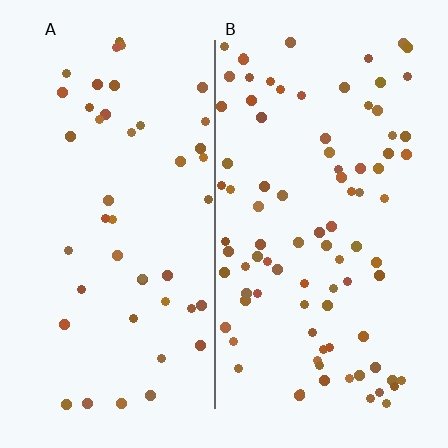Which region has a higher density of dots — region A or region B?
B (the right).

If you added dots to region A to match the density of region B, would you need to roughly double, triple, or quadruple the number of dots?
Approximately double.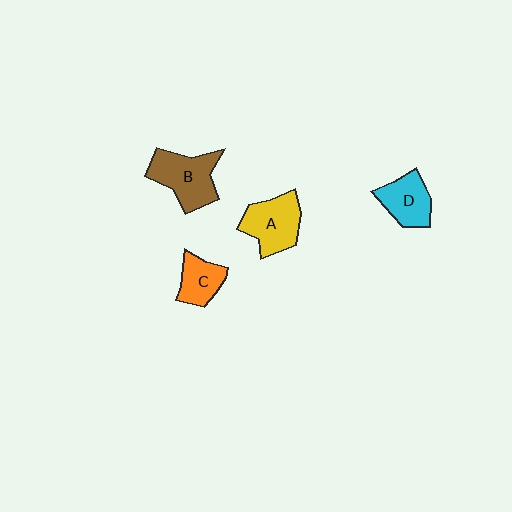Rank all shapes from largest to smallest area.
From largest to smallest: B (brown), A (yellow), D (cyan), C (orange).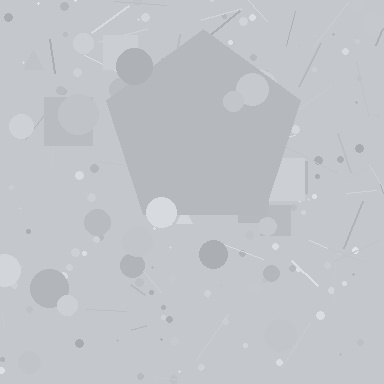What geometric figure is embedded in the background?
A pentagon is embedded in the background.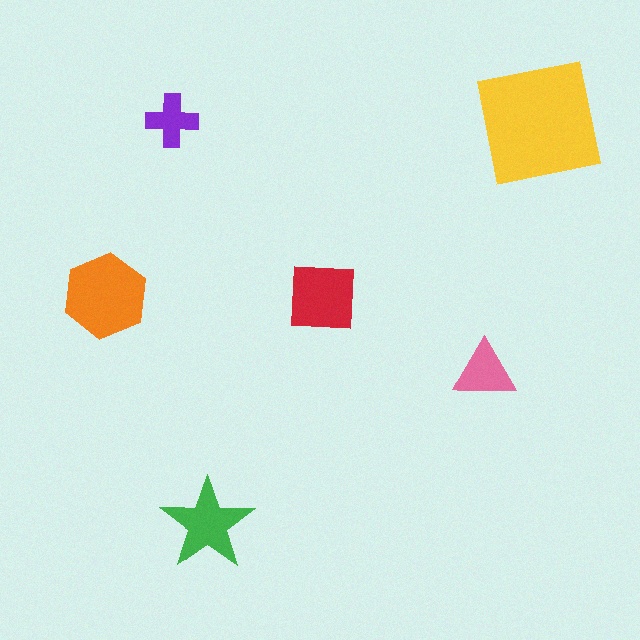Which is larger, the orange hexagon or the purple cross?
The orange hexagon.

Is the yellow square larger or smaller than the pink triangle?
Larger.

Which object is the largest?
The yellow square.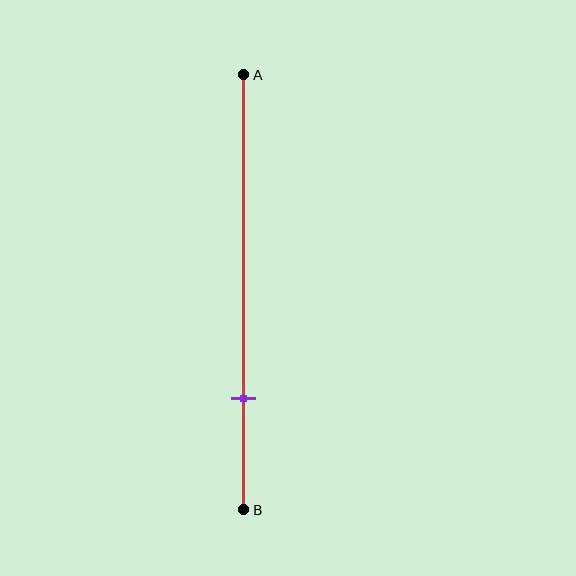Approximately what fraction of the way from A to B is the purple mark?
The purple mark is approximately 75% of the way from A to B.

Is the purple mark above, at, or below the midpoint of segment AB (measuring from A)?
The purple mark is below the midpoint of segment AB.